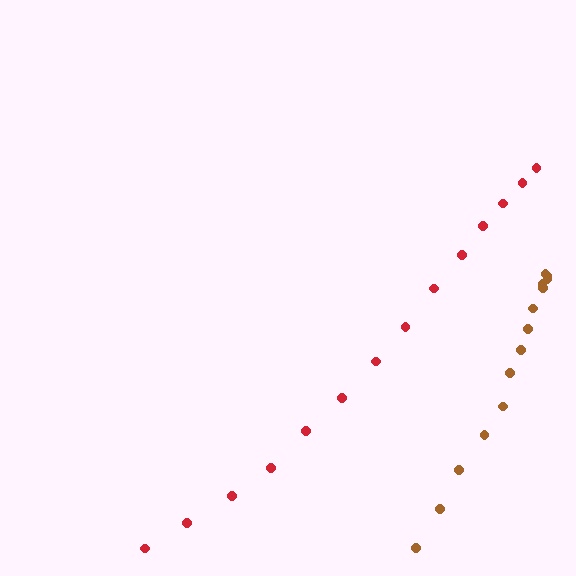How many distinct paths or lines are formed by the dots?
There are 2 distinct paths.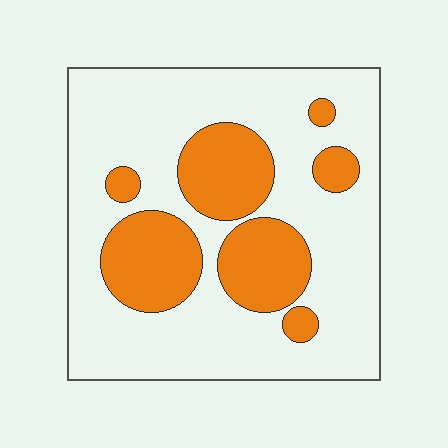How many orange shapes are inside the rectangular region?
7.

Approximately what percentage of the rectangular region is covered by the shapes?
Approximately 30%.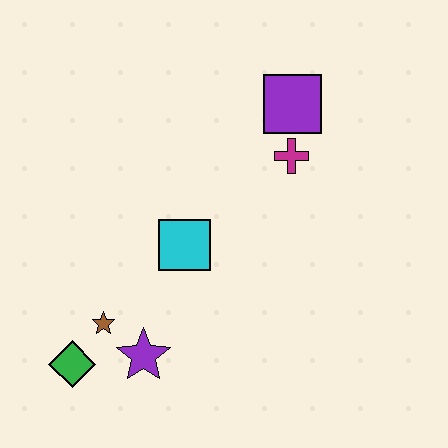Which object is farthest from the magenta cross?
The green diamond is farthest from the magenta cross.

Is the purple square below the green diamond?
No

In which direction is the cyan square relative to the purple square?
The cyan square is below the purple square.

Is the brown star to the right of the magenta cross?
No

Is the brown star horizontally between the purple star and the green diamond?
Yes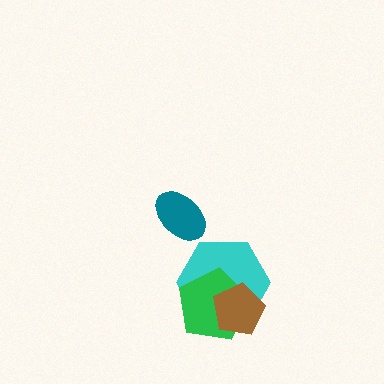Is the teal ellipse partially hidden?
No, no other shape covers it.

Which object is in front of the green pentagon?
The brown pentagon is in front of the green pentagon.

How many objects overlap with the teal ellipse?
0 objects overlap with the teal ellipse.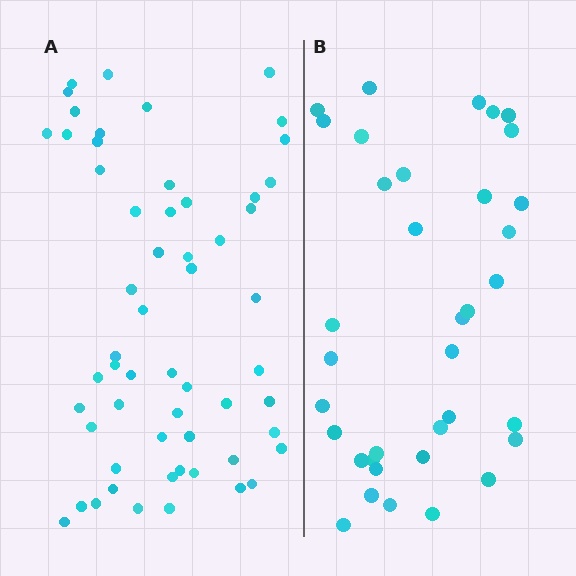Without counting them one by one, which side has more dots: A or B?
Region A (the left region) has more dots.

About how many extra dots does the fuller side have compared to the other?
Region A has approximately 20 more dots than region B.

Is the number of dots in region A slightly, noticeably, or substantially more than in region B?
Region A has substantially more. The ratio is roughly 1.6 to 1.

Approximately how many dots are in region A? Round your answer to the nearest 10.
About 60 dots. (The exact count is 57, which rounds to 60.)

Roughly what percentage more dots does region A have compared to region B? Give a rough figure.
About 60% more.